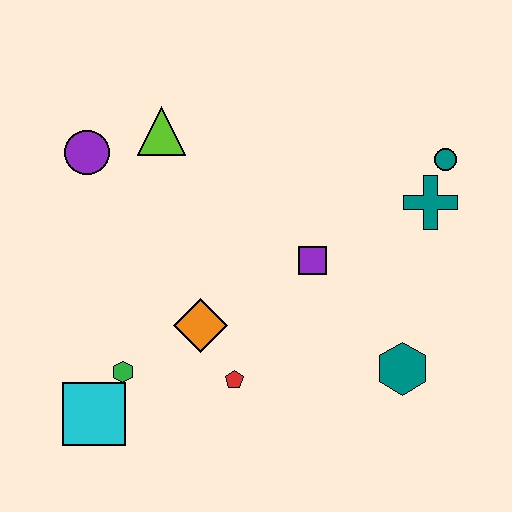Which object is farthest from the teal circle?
The cyan square is farthest from the teal circle.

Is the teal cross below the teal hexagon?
No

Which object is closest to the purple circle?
The lime triangle is closest to the purple circle.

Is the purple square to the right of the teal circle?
No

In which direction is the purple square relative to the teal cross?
The purple square is to the left of the teal cross.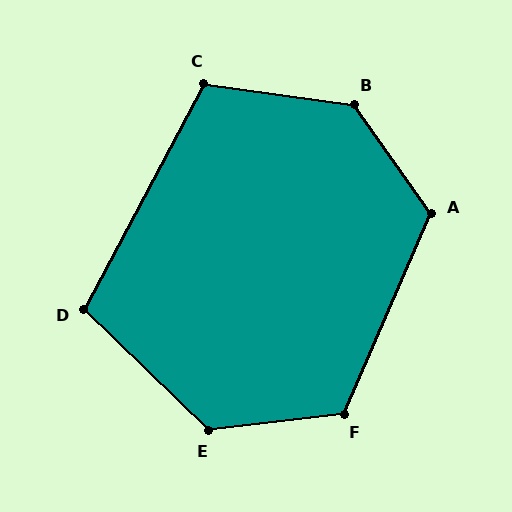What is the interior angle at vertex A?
Approximately 121 degrees (obtuse).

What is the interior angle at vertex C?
Approximately 110 degrees (obtuse).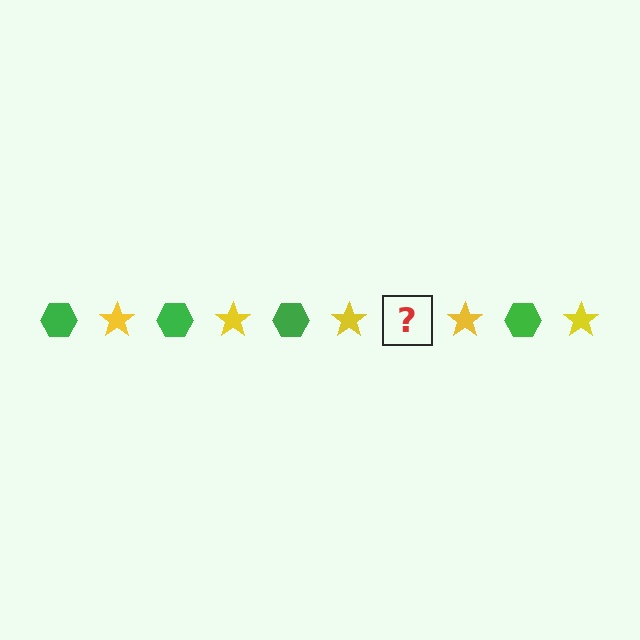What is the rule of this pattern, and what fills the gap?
The rule is that the pattern alternates between green hexagon and yellow star. The gap should be filled with a green hexagon.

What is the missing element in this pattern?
The missing element is a green hexagon.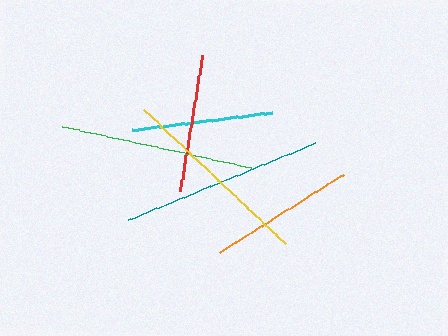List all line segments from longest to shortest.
From longest to shortest: teal, yellow, green, orange, cyan, red.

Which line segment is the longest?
The teal line is the longest at approximately 203 pixels.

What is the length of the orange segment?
The orange segment is approximately 147 pixels long.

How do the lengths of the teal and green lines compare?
The teal and green lines are approximately the same length.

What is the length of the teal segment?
The teal segment is approximately 203 pixels long.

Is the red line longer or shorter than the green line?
The green line is longer than the red line.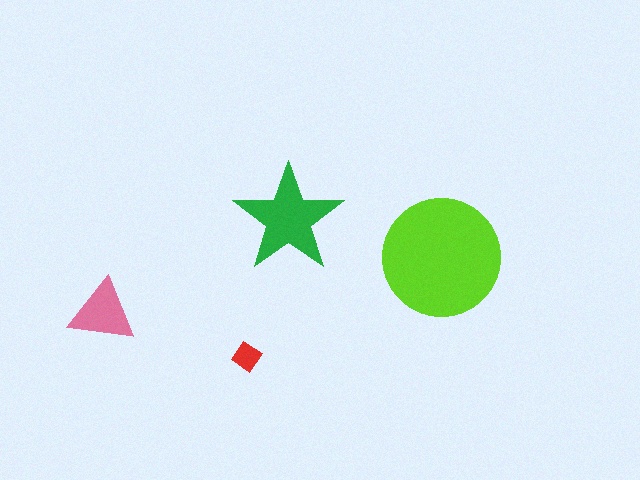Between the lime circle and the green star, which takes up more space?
The lime circle.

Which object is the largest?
The lime circle.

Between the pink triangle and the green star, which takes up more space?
The green star.